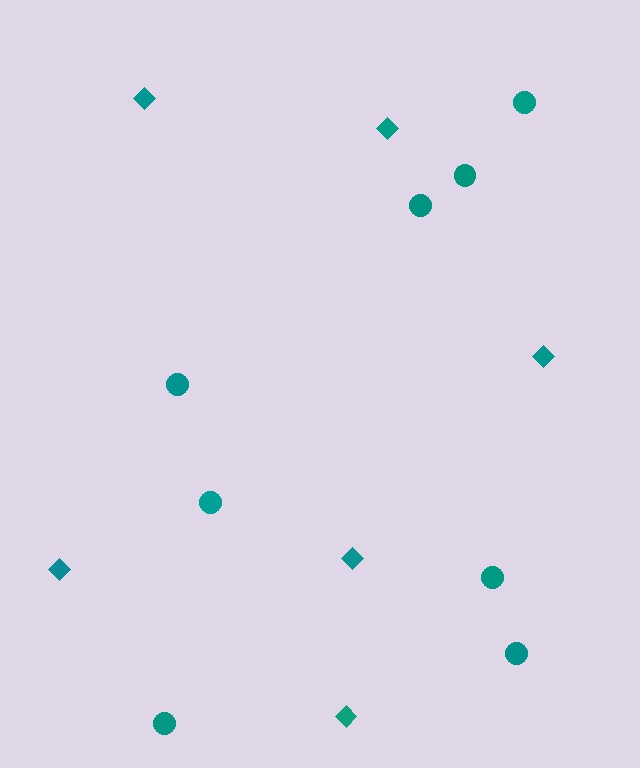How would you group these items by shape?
There are 2 groups: one group of circles (8) and one group of diamonds (6).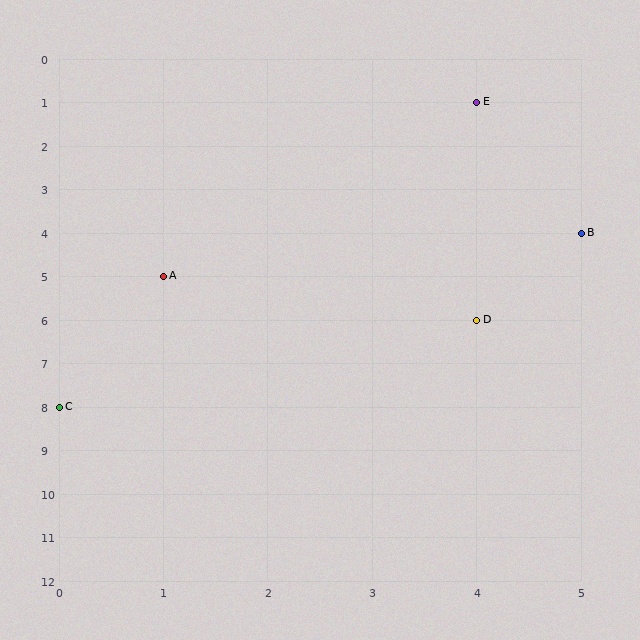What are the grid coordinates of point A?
Point A is at grid coordinates (1, 5).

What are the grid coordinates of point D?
Point D is at grid coordinates (4, 6).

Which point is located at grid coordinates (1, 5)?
Point A is at (1, 5).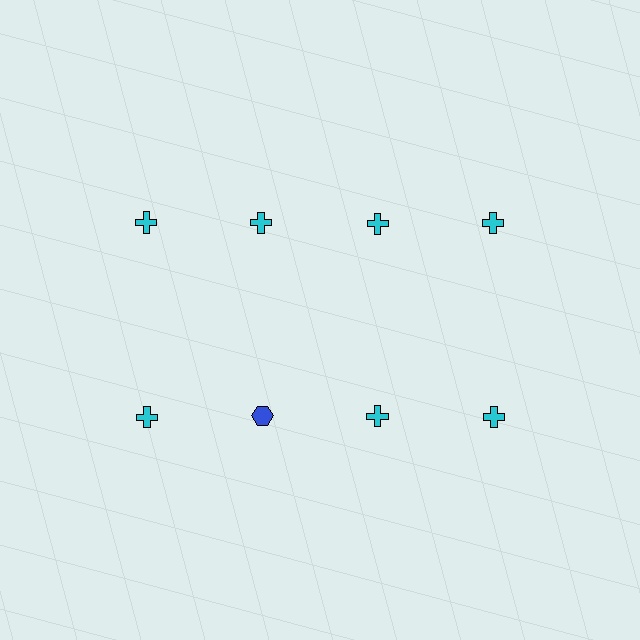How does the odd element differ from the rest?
It differs in both color (blue instead of cyan) and shape (hexagon instead of cross).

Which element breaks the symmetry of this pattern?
The blue hexagon in the second row, second from left column breaks the symmetry. All other shapes are cyan crosses.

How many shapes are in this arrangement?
There are 8 shapes arranged in a grid pattern.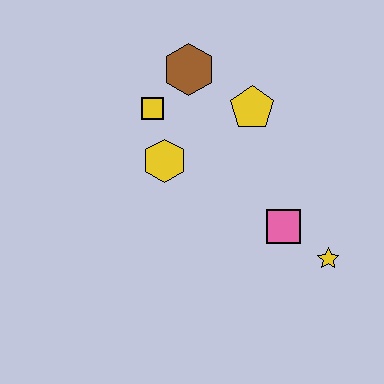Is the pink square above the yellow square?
No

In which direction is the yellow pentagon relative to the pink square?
The yellow pentagon is above the pink square.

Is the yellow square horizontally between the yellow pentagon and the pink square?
No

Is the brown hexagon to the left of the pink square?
Yes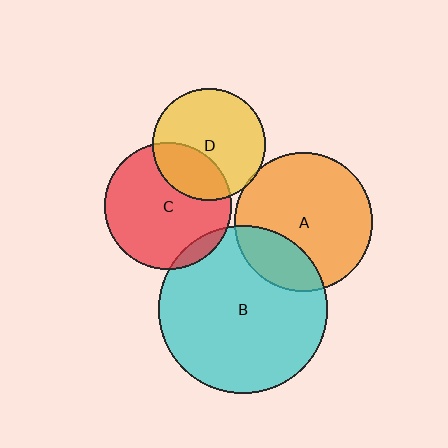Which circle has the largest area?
Circle B (cyan).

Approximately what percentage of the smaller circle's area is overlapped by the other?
Approximately 25%.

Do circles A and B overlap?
Yes.